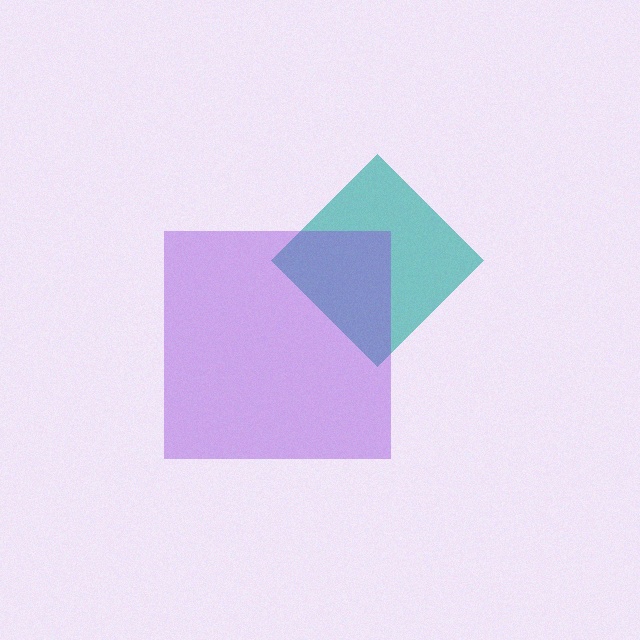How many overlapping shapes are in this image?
There are 2 overlapping shapes in the image.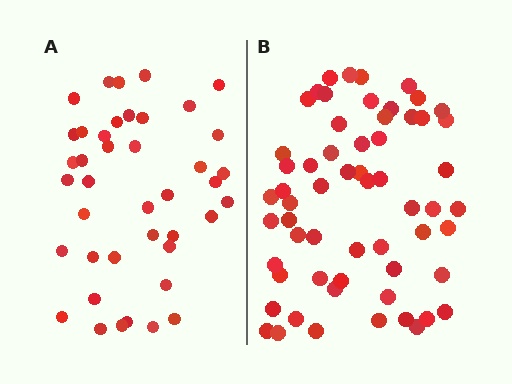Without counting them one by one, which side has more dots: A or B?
Region B (the right region) has more dots.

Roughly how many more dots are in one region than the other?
Region B has approximately 20 more dots than region A.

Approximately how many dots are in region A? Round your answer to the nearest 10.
About 40 dots. (The exact count is 41, which rounds to 40.)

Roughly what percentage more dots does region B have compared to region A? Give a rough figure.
About 45% more.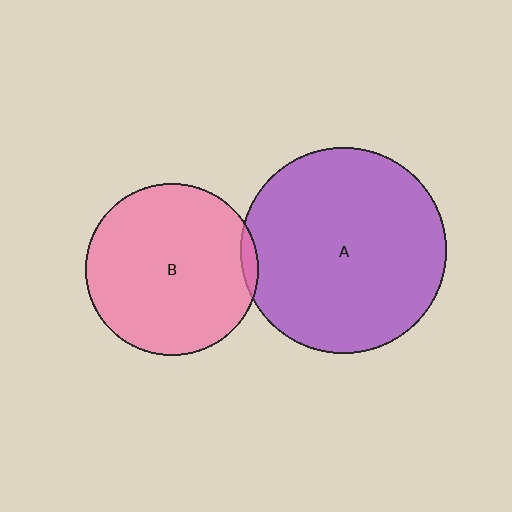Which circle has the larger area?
Circle A (purple).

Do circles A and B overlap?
Yes.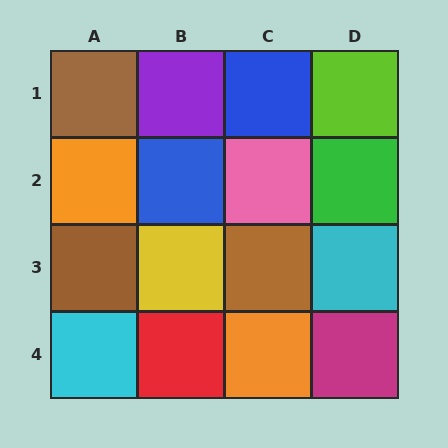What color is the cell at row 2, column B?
Blue.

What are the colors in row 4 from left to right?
Cyan, red, orange, magenta.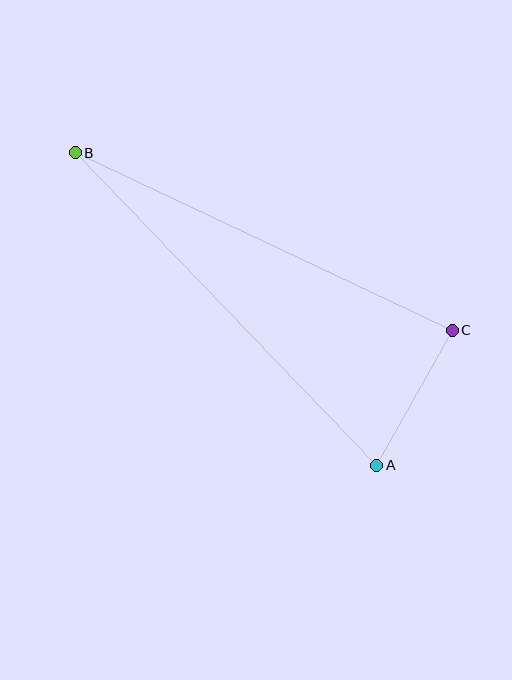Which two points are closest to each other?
Points A and C are closest to each other.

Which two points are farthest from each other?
Points A and B are farthest from each other.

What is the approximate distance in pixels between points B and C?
The distance between B and C is approximately 416 pixels.